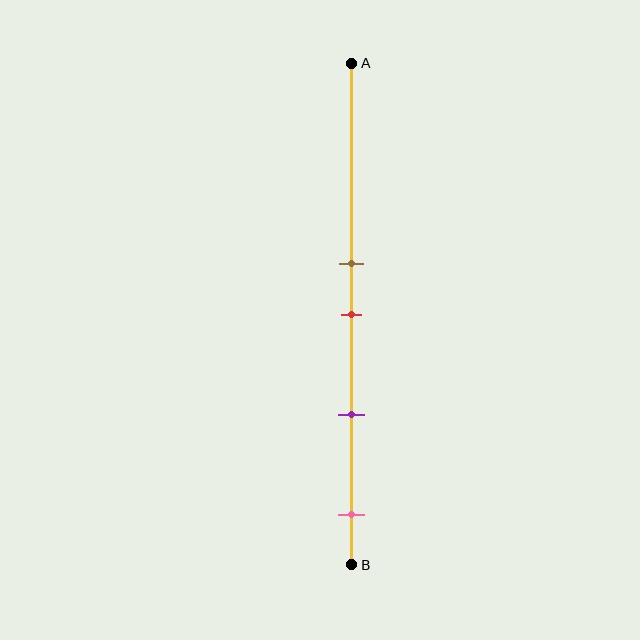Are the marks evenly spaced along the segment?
No, the marks are not evenly spaced.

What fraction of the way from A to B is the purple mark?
The purple mark is approximately 70% (0.7) of the way from A to B.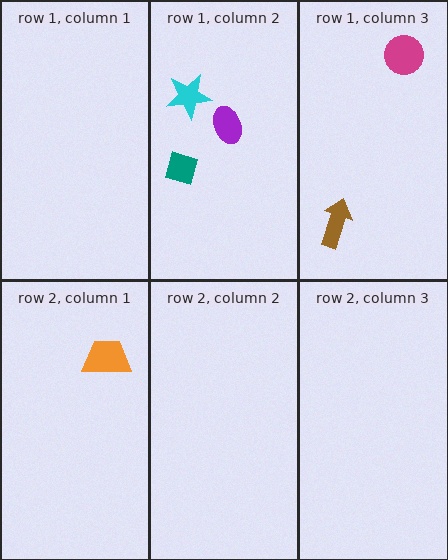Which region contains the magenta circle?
The row 1, column 3 region.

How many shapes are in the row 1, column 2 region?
3.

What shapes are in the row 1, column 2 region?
The purple ellipse, the teal diamond, the cyan star.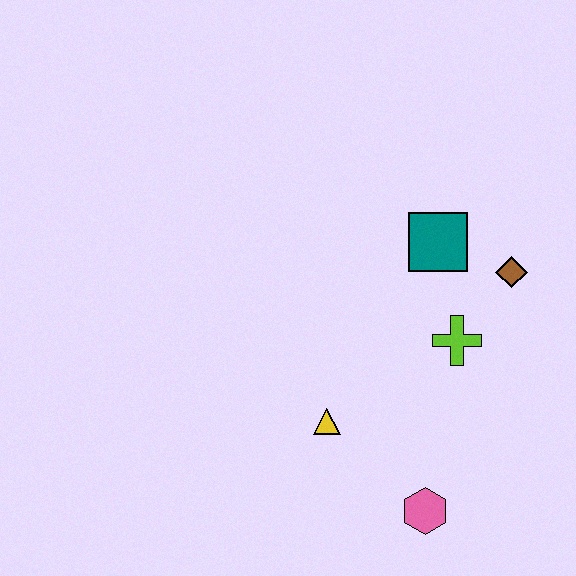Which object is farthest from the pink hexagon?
The teal square is farthest from the pink hexagon.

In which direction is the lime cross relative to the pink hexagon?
The lime cross is above the pink hexagon.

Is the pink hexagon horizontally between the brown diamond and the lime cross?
No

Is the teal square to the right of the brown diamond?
No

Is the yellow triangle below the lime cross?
Yes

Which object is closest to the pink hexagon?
The yellow triangle is closest to the pink hexagon.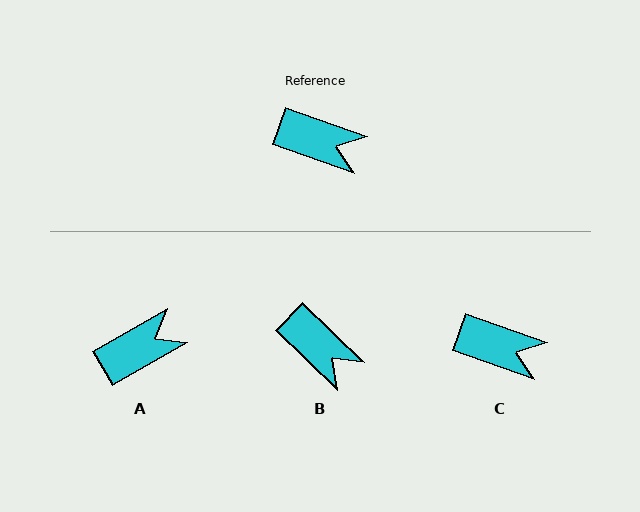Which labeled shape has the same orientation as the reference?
C.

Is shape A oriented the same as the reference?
No, it is off by about 49 degrees.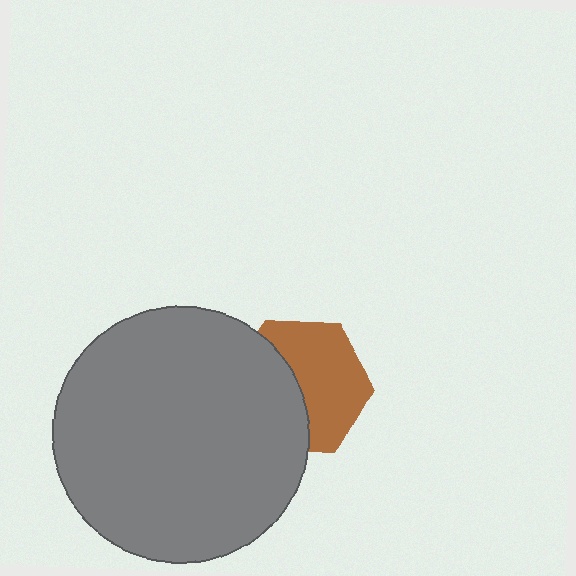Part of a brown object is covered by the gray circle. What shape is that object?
It is a hexagon.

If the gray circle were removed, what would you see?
You would see the complete brown hexagon.